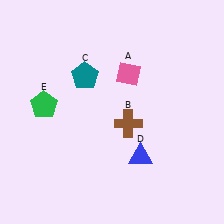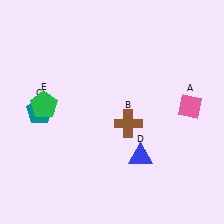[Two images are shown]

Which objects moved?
The objects that moved are: the pink diamond (A), the teal pentagon (C).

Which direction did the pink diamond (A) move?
The pink diamond (A) moved right.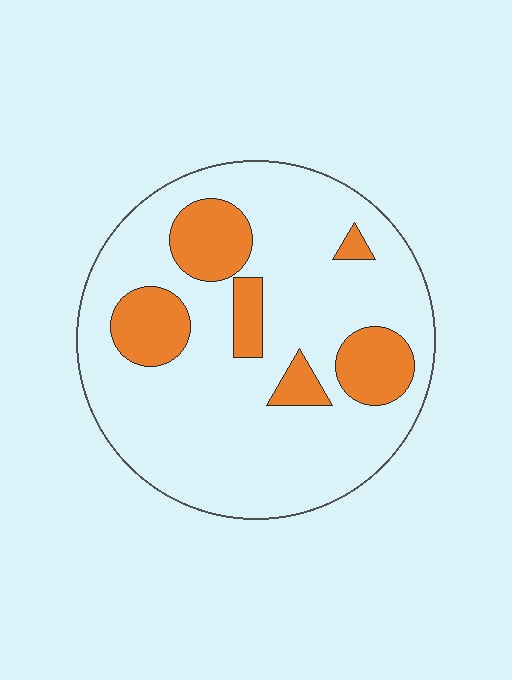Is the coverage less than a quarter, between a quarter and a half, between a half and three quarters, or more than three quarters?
Less than a quarter.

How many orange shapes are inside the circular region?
6.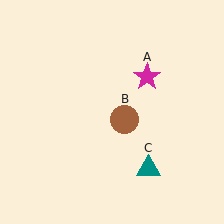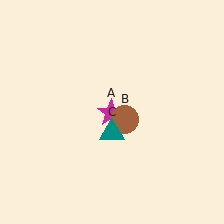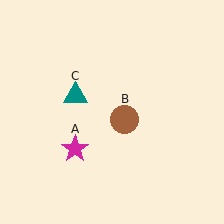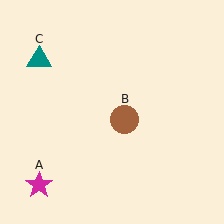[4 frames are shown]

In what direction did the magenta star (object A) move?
The magenta star (object A) moved down and to the left.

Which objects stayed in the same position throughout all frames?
Brown circle (object B) remained stationary.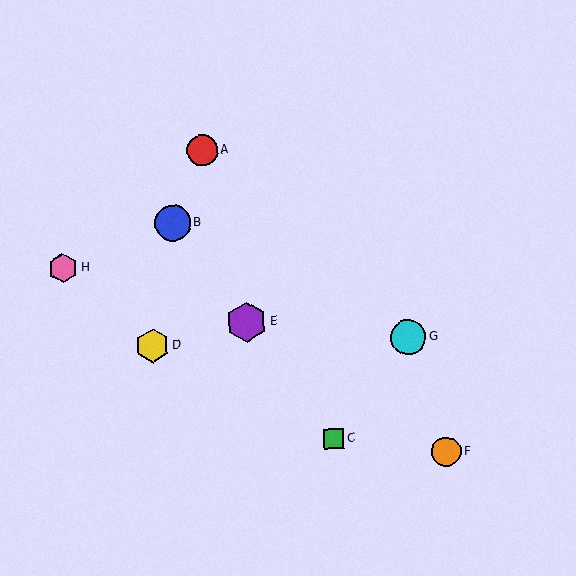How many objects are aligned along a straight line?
3 objects (B, C, E) are aligned along a straight line.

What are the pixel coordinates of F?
Object F is at (446, 451).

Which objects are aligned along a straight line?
Objects B, C, E are aligned along a straight line.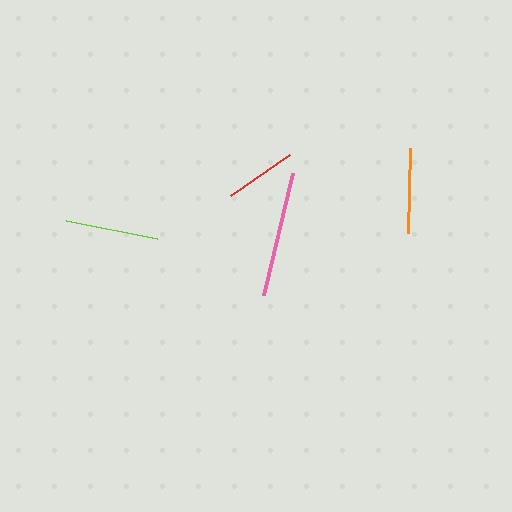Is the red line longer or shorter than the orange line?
The orange line is longer than the red line.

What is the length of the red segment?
The red segment is approximately 72 pixels long.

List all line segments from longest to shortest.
From longest to shortest: pink, lime, orange, red.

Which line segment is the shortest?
The red line is the shortest at approximately 72 pixels.